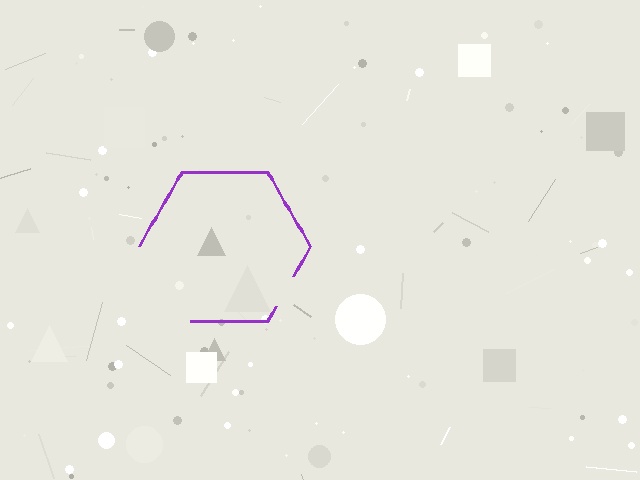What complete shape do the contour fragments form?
The contour fragments form a hexagon.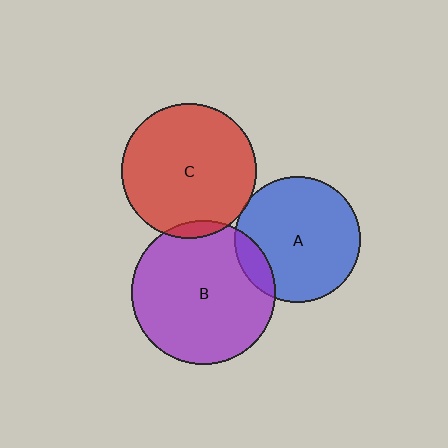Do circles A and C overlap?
Yes.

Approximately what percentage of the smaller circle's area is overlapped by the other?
Approximately 5%.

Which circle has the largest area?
Circle B (purple).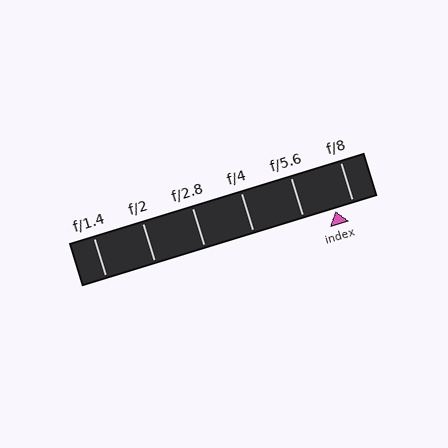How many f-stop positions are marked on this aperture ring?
There are 6 f-stop positions marked.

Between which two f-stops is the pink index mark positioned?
The index mark is between f/5.6 and f/8.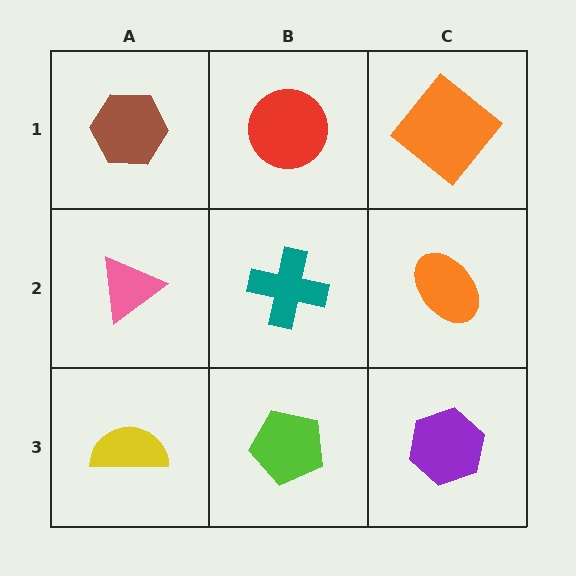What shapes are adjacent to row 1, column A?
A pink triangle (row 2, column A), a red circle (row 1, column B).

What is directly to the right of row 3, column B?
A purple hexagon.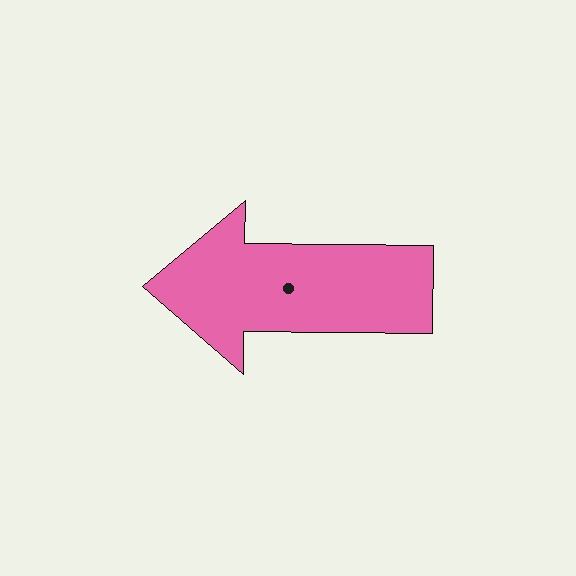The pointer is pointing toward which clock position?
Roughly 9 o'clock.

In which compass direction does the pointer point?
West.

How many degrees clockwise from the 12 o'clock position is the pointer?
Approximately 271 degrees.